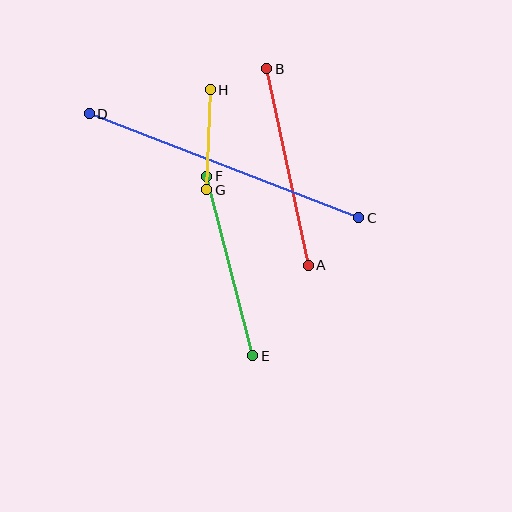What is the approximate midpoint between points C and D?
The midpoint is at approximately (224, 166) pixels.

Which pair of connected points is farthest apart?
Points C and D are farthest apart.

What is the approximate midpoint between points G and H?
The midpoint is at approximately (208, 140) pixels.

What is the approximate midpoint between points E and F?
The midpoint is at approximately (230, 266) pixels.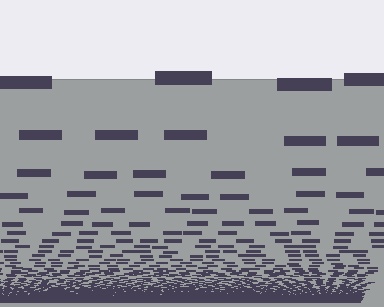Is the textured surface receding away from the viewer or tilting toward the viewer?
The surface appears to tilt toward the viewer. Texture elements get larger and sparser toward the top.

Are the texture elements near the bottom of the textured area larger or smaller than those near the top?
Smaller. The gradient is inverted — elements near the bottom are smaller and denser.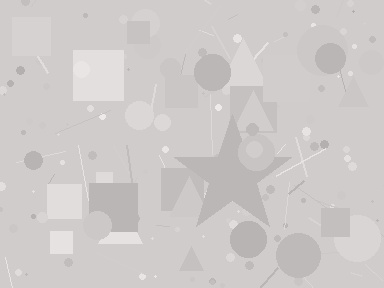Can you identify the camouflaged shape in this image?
The camouflaged shape is a star.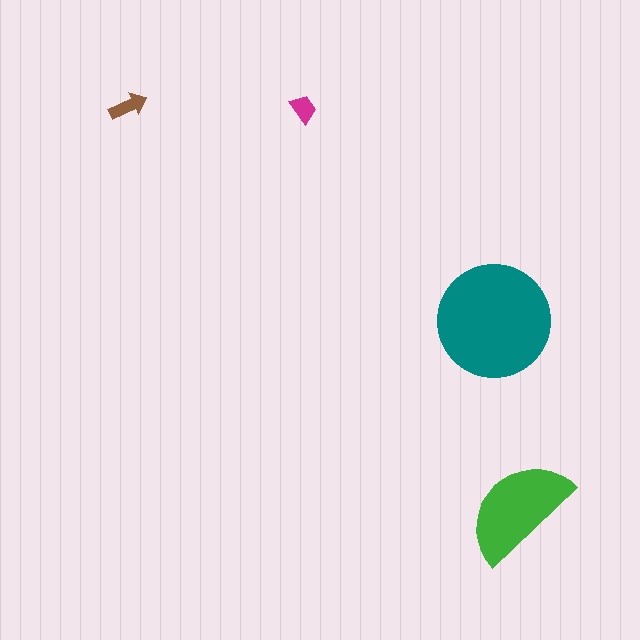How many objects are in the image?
There are 4 objects in the image.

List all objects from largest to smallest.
The teal circle, the green semicircle, the brown arrow, the magenta trapezoid.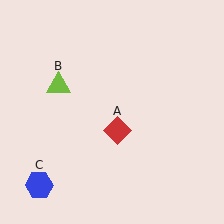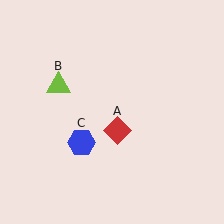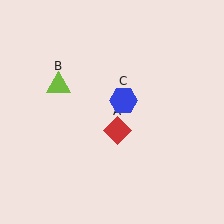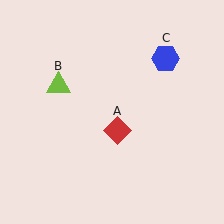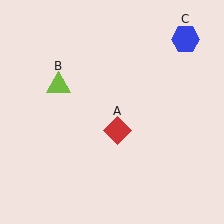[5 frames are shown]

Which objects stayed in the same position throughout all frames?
Red diamond (object A) and lime triangle (object B) remained stationary.